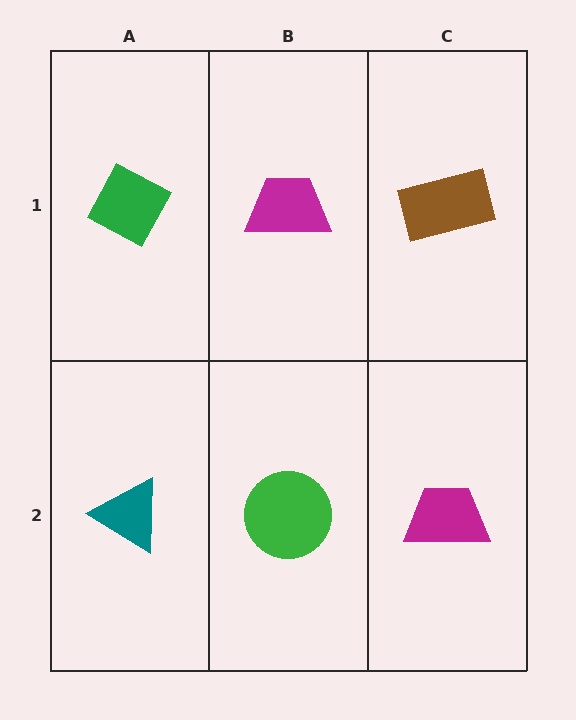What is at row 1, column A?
A green diamond.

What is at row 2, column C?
A magenta trapezoid.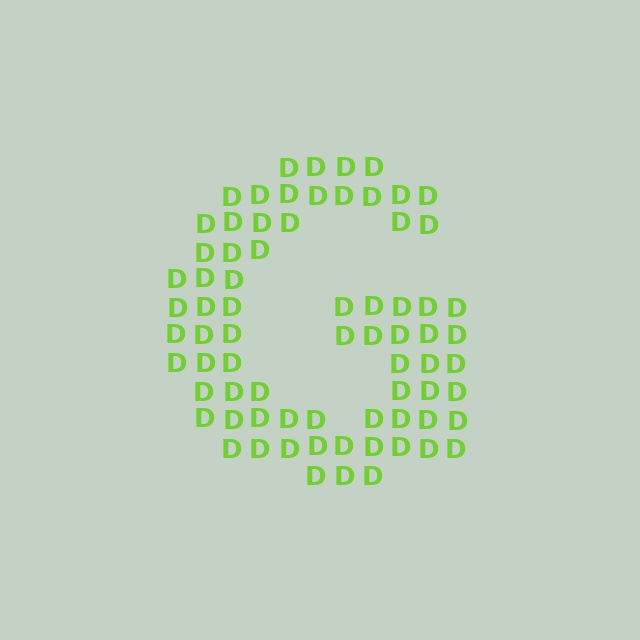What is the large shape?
The large shape is the letter G.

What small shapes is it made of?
It is made of small letter D's.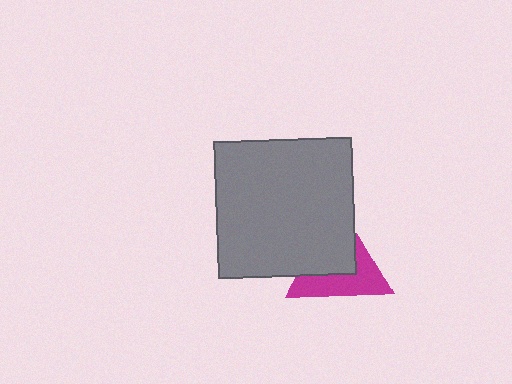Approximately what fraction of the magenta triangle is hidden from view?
Roughly 49% of the magenta triangle is hidden behind the gray square.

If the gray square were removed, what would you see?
You would see the complete magenta triangle.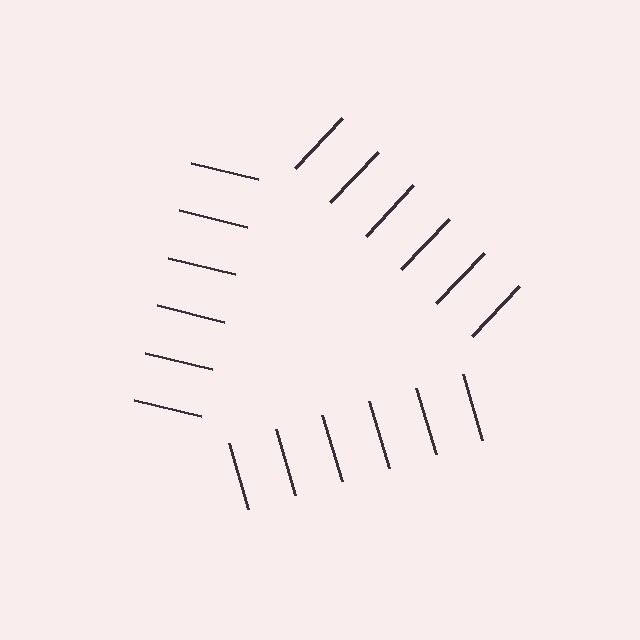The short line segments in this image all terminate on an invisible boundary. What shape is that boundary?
An illusory triangle — the line segments terminate on its edges but no continuous stroke is drawn.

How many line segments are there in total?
18 — 6 along each of the 3 edges.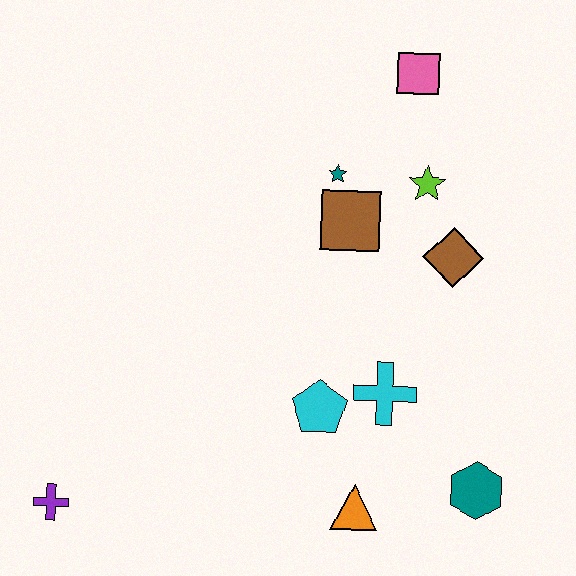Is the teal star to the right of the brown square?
No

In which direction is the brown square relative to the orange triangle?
The brown square is above the orange triangle.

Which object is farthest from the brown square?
The purple cross is farthest from the brown square.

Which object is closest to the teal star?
The brown square is closest to the teal star.